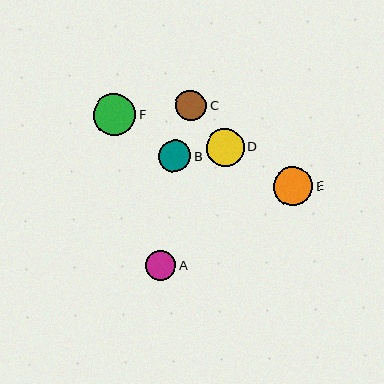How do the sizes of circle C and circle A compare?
Circle C and circle A are approximately the same size.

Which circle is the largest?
Circle F is the largest with a size of approximately 42 pixels.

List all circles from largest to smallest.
From largest to smallest: F, E, D, B, C, A.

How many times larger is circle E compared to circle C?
Circle E is approximately 1.3 times the size of circle C.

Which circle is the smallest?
Circle A is the smallest with a size of approximately 30 pixels.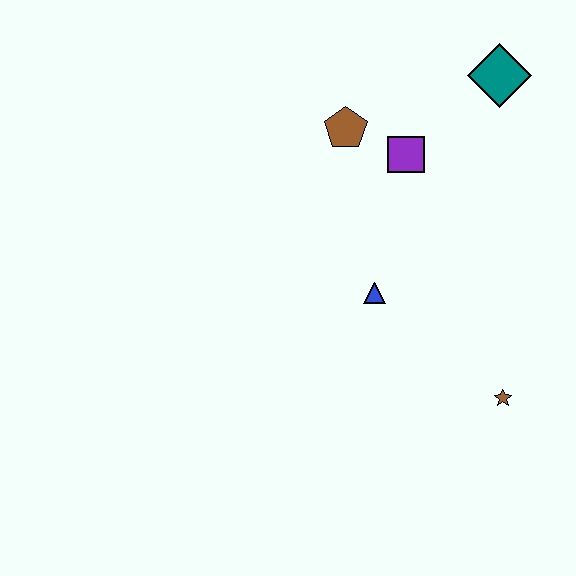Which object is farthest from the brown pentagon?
The brown star is farthest from the brown pentagon.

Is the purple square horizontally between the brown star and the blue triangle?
Yes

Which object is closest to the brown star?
The blue triangle is closest to the brown star.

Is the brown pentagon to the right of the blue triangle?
No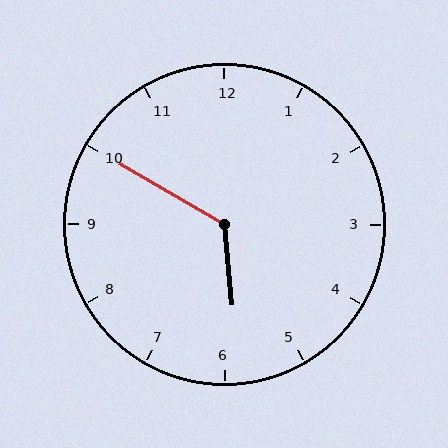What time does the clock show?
5:50.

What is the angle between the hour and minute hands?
Approximately 125 degrees.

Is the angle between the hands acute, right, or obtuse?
It is obtuse.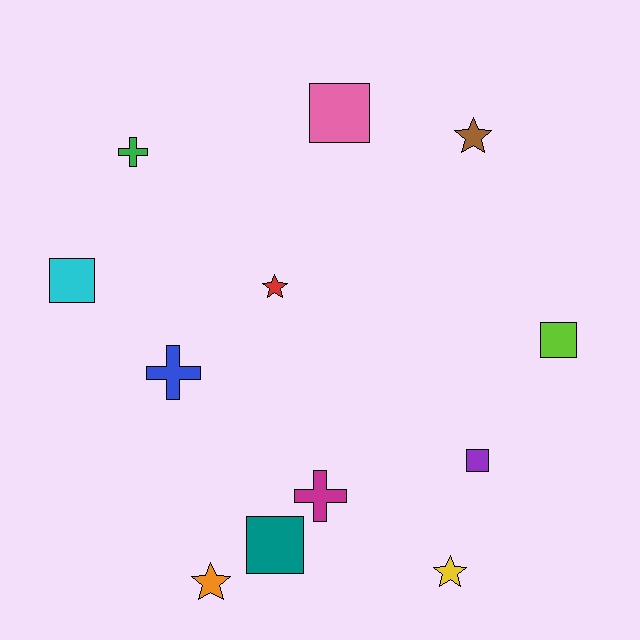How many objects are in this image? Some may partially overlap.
There are 12 objects.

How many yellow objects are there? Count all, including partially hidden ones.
There is 1 yellow object.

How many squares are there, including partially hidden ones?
There are 5 squares.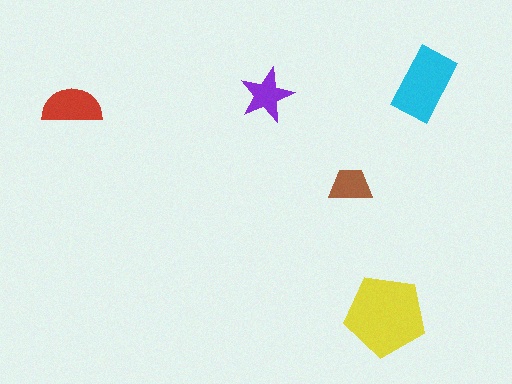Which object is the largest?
The yellow pentagon.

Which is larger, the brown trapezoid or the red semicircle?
The red semicircle.